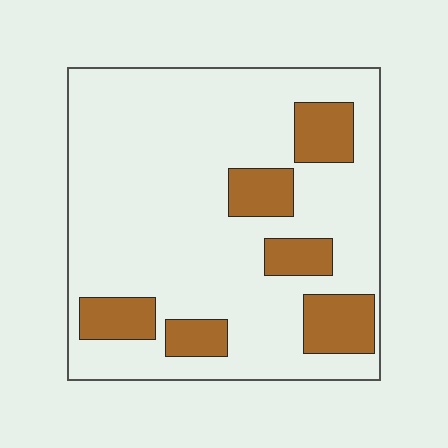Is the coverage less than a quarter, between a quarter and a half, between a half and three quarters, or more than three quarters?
Less than a quarter.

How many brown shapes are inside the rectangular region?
6.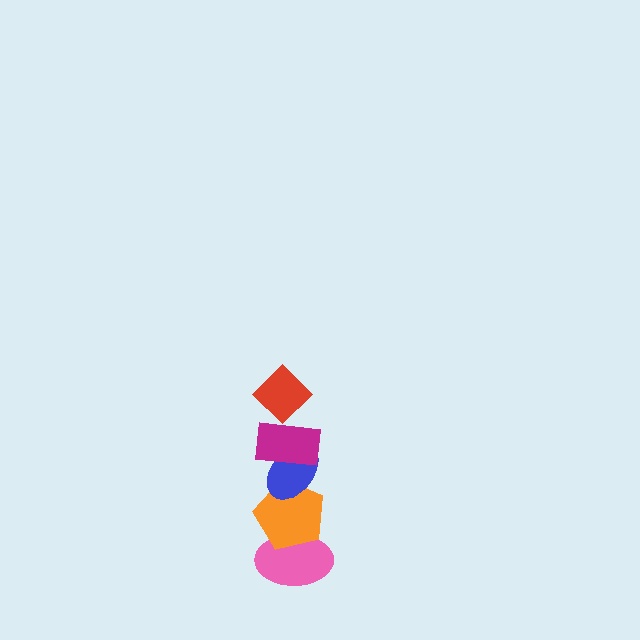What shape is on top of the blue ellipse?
The magenta rectangle is on top of the blue ellipse.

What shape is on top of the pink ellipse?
The orange pentagon is on top of the pink ellipse.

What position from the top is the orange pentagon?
The orange pentagon is 4th from the top.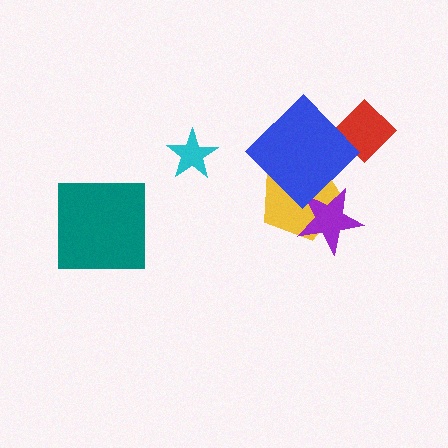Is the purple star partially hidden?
No, no other shape covers it.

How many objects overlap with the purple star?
1 object overlaps with the purple star.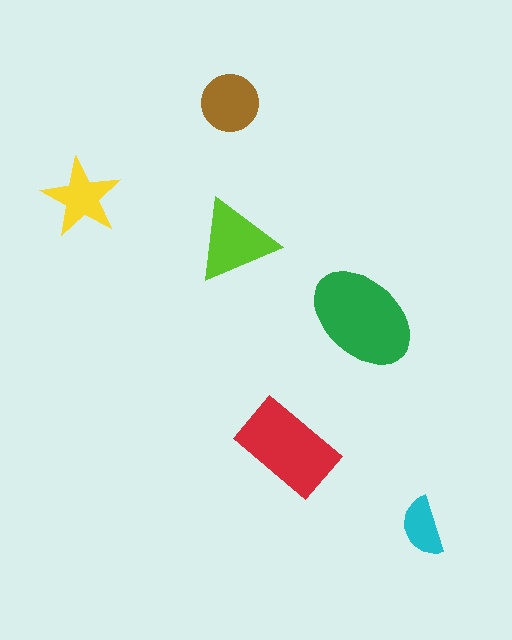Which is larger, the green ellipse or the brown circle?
The green ellipse.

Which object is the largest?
The green ellipse.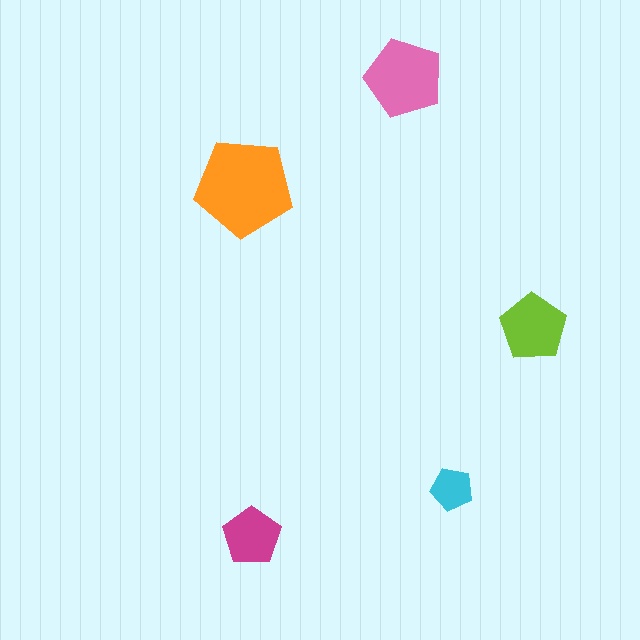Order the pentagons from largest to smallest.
the orange one, the pink one, the lime one, the magenta one, the cyan one.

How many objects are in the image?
There are 5 objects in the image.